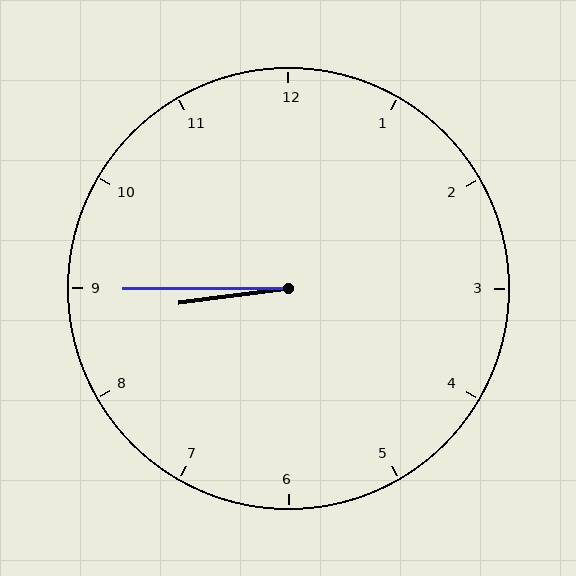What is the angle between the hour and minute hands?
Approximately 8 degrees.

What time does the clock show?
8:45.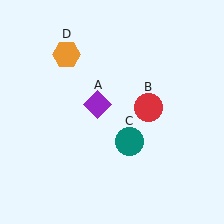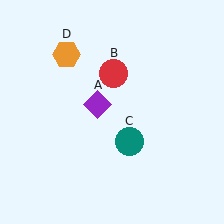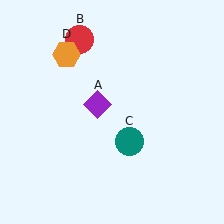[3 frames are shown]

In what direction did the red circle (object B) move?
The red circle (object B) moved up and to the left.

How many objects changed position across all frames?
1 object changed position: red circle (object B).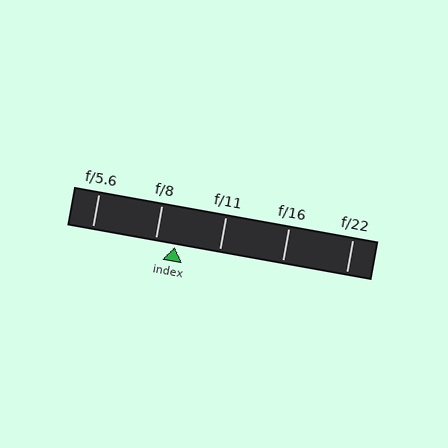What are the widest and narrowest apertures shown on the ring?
The widest aperture shown is f/5.6 and the narrowest is f/22.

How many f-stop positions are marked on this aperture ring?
There are 5 f-stop positions marked.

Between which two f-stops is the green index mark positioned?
The index mark is between f/8 and f/11.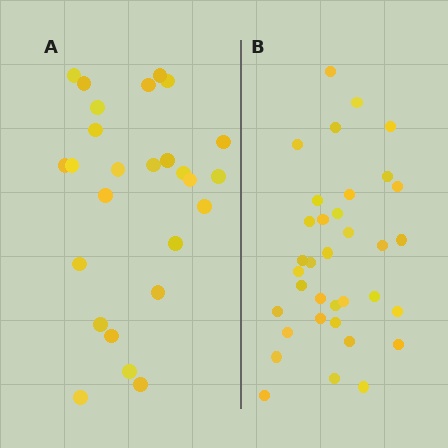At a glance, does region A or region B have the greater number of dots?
Region B (the right region) has more dots.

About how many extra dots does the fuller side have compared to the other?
Region B has roughly 8 or so more dots than region A.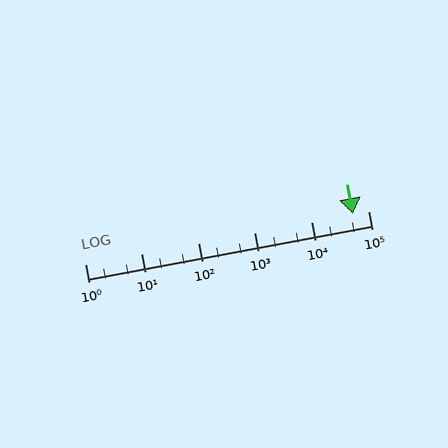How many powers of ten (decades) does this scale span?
The scale spans 5 decades, from 1 to 100000.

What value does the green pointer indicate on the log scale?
The pointer indicates approximately 53000.